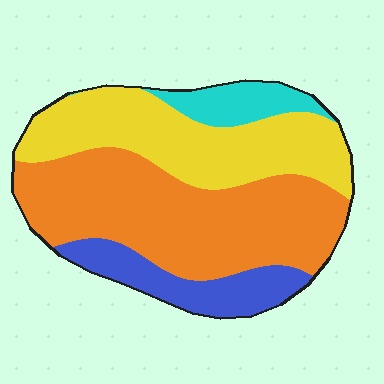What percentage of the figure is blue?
Blue covers roughly 15% of the figure.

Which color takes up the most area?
Orange, at roughly 45%.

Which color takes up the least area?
Cyan, at roughly 10%.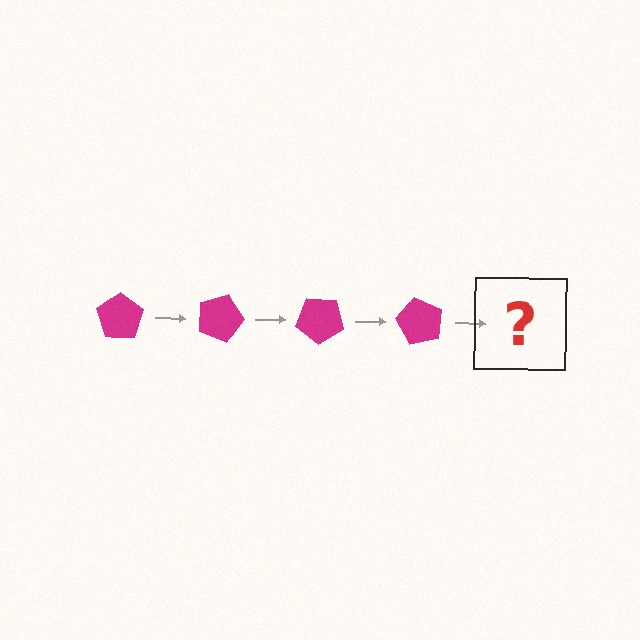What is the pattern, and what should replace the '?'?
The pattern is that the pentagon rotates 20 degrees each step. The '?' should be a magenta pentagon rotated 80 degrees.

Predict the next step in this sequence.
The next step is a magenta pentagon rotated 80 degrees.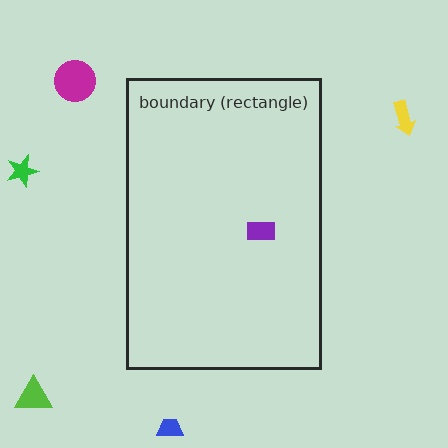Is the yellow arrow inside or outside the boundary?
Outside.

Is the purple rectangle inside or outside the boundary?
Inside.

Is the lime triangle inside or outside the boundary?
Outside.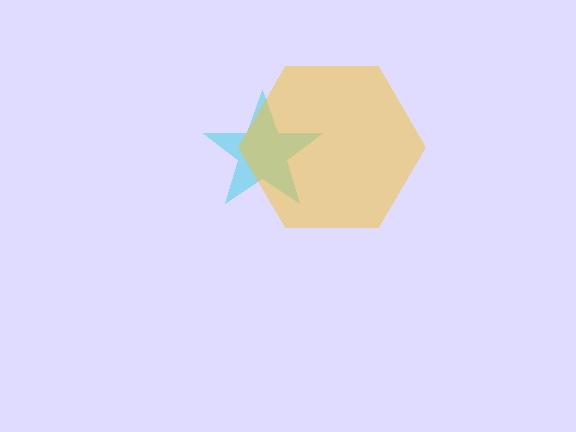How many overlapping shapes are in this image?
There are 2 overlapping shapes in the image.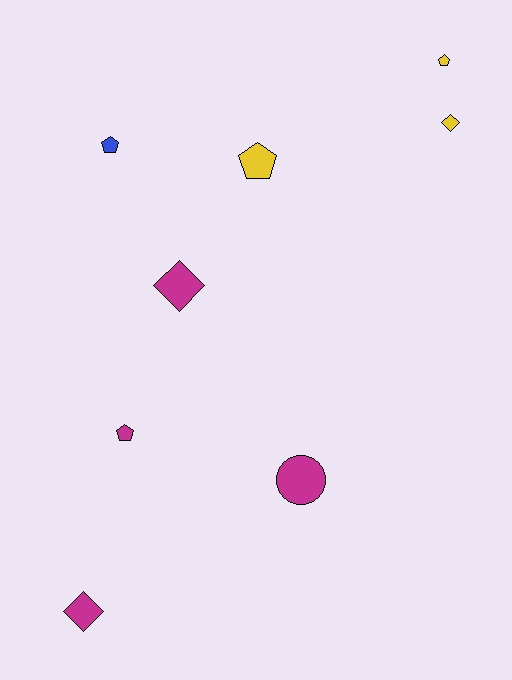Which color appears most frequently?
Magenta, with 4 objects.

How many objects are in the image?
There are 8 objects.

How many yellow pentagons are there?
There are 2 yellow pentagons.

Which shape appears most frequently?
Pentagon, with 4 objects.